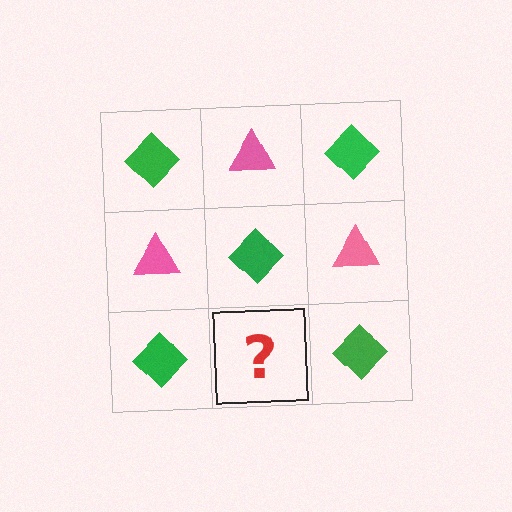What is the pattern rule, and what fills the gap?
The rule is that it alternates green diamond and pink triangle in a checkerboard pattern. The gap should be filled with a pink triangle.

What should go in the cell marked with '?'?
The missing cell should contain a pink triangle.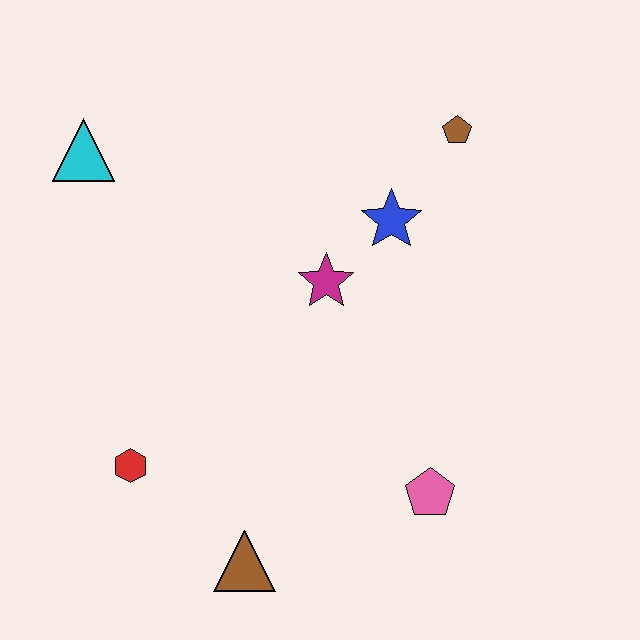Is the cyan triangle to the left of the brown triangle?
Yes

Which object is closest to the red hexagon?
The brown triangle is closest to the red hexagon.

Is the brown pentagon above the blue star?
Yes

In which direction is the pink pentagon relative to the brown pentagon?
The pink pentagon is below the brown pentagon.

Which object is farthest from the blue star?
The brown triangle is farthest from the blue star.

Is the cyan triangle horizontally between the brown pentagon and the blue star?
No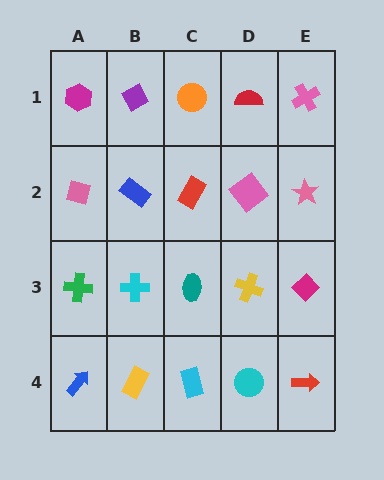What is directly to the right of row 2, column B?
A red rectangle.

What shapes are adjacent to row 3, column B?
A blue rectangle (row 2, column B), a yellow rectangle (row 4, column B), a green cross (row 3, column A), a teal ellipse (row 3, column C).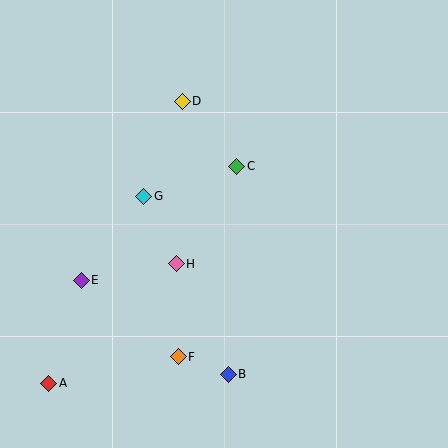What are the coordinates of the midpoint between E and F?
The midpoint between E and F is at (130, 318).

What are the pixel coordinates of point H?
Point H is at (176, 264).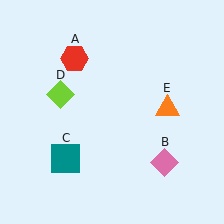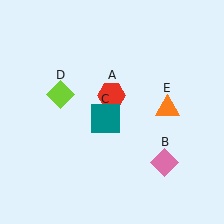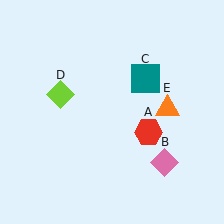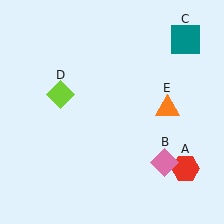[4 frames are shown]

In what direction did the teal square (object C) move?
The teal square (object C) moved up and to the right.